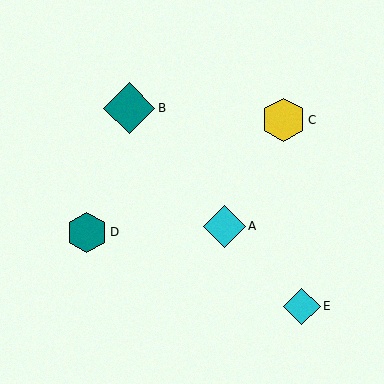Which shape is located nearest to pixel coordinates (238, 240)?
The cyan diamond (labeled A) at (224, 226) is nearest to that location.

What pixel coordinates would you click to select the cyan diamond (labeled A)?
Click at (224, 226) to select the cyan diamond A.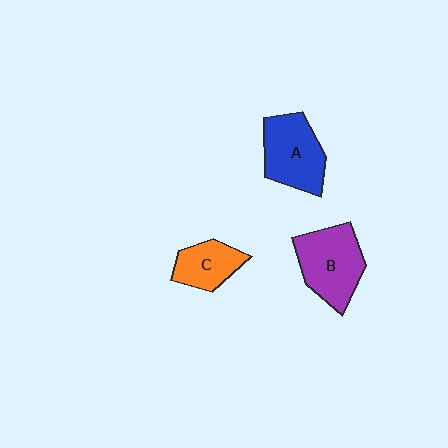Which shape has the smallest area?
Shape C (orange).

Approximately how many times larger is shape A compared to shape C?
Approximately 1.5 times.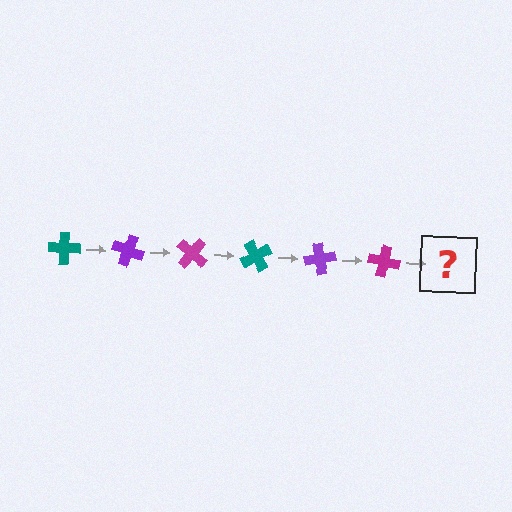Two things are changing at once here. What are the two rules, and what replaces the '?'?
The two rules are that it rotates 20 degrees each step and the color cycles through teal, purple, and magenta. The '?' should be a teal cross, rotated 120 degrees from the start.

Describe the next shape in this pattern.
It should be a teal cross, rotated 120 degrees from the start.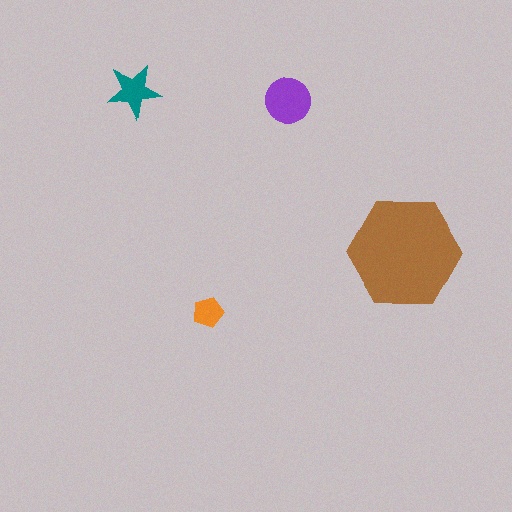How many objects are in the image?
There are 4 objects in the image.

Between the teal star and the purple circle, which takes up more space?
The purple circle.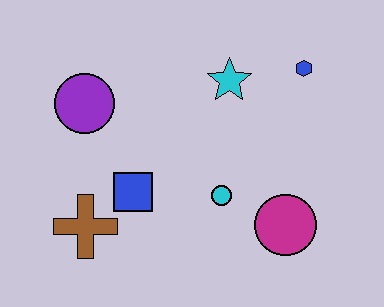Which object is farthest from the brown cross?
The blue hexagon is farthest from the brown cross.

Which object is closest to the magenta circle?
The cyan circle is closest to the magenta circle.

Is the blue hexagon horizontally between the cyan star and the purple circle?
No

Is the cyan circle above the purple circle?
No